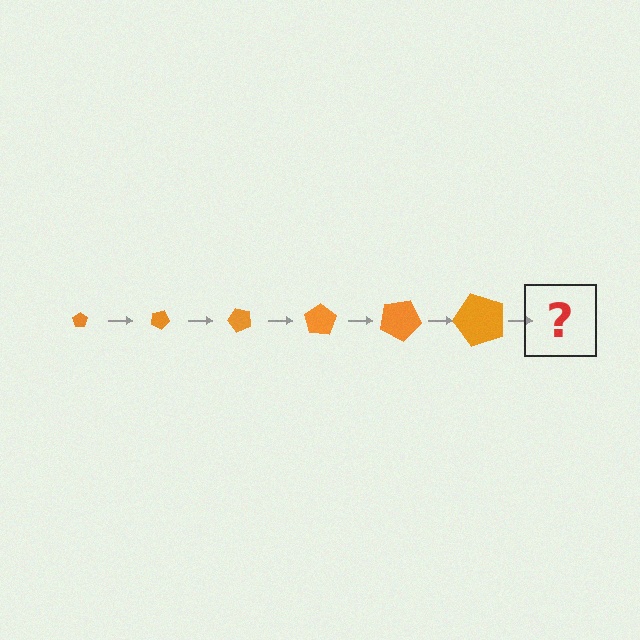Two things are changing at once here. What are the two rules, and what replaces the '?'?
The two rules are that the pentagon grows larger each step and it rotates 25 degrees each step. The '?' should be a pentagon, larger than the previous one and rotated 150 degrees from the start.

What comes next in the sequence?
The next element should be a pentagon, larger than the previous one and rotated 150 degrees from the start.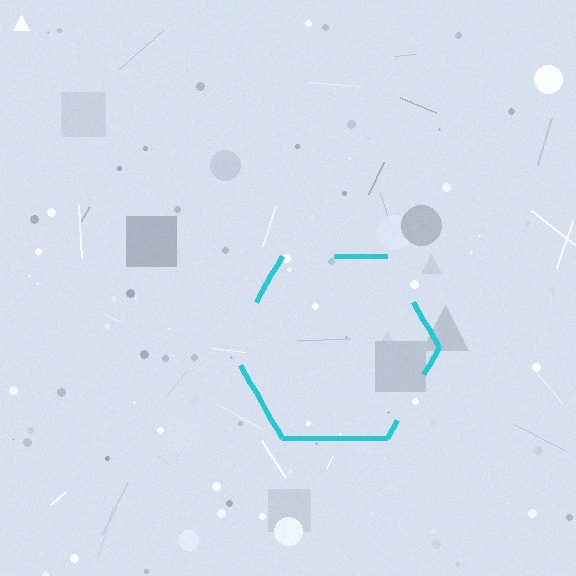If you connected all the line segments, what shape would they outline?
They would outline a hexagon.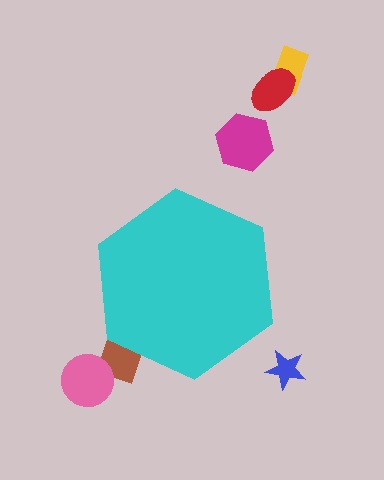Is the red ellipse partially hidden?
No, the red ellipse is fully visible.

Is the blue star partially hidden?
No, the blue star is fully visible.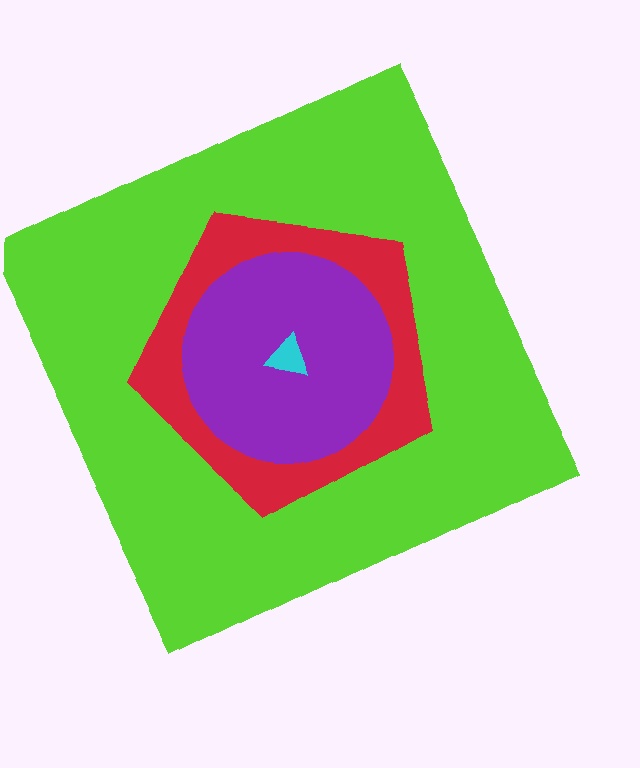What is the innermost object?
The cyan triangle.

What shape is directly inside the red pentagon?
The purple circle.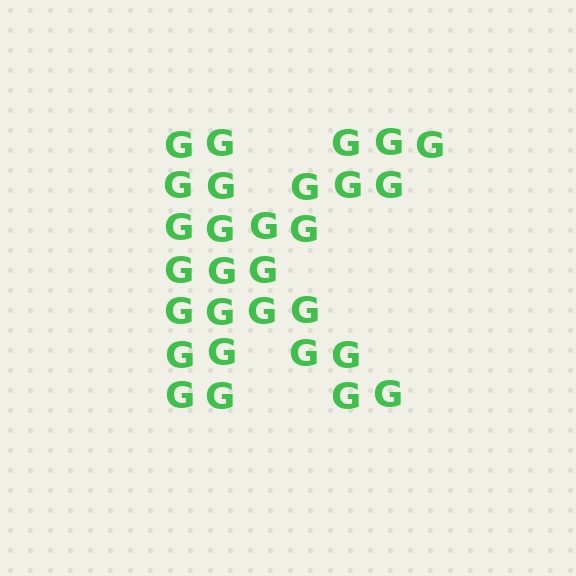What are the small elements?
The small elements are letter G's.